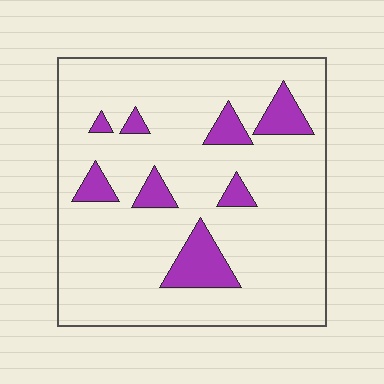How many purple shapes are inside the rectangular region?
8.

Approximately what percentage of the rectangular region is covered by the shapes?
Approximately 15%.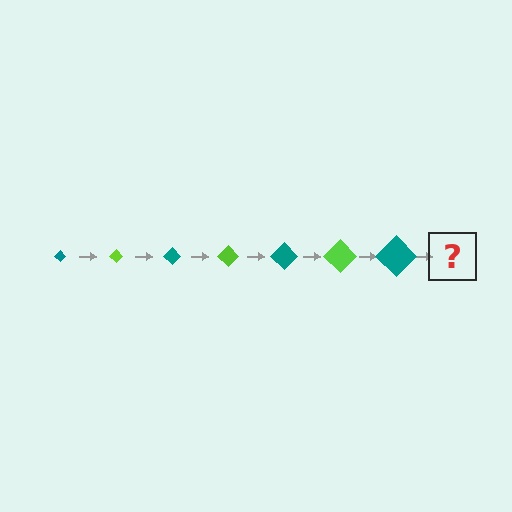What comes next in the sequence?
The next element should be a lime diamond, larger than the previous one.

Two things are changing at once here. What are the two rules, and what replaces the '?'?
The two rules are that the diamond grows larger each step and the color cycles through teal and lime. The '?' should be a lime diamond, larger than the previous one.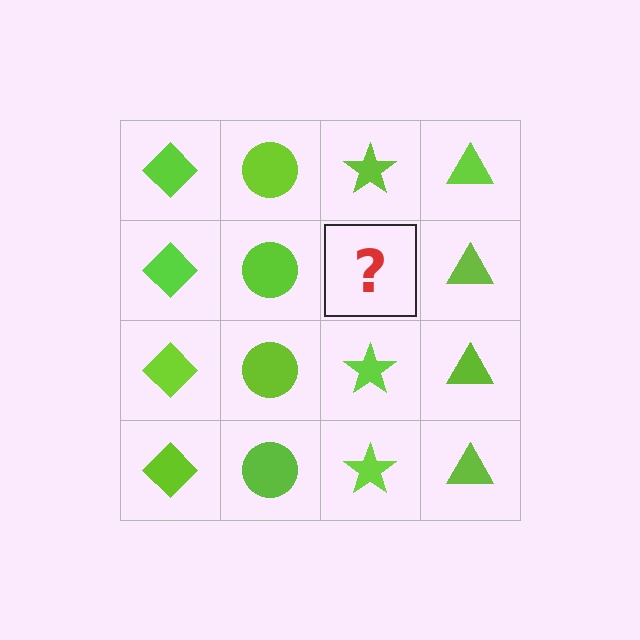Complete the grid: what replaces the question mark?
The question mark should be replaced with a lime star.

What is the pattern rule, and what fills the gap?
The rule is that each column has a consistent shape. The gap should be filled with a lime star.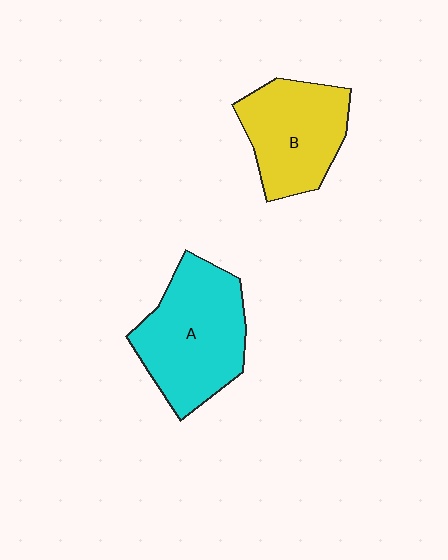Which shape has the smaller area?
Shape B (yellow).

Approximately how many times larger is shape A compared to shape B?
Approximately 1.2 times.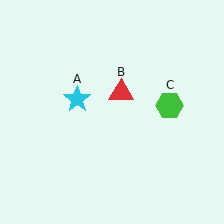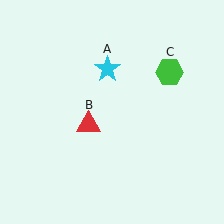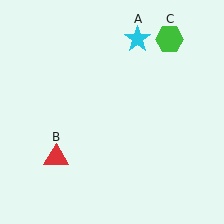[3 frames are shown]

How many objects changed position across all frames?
3 objects changed position: cyan star (object A), red triangle (object B), green hexagon (object C).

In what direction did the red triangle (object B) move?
The red triangle (object B) moved down and to the left.